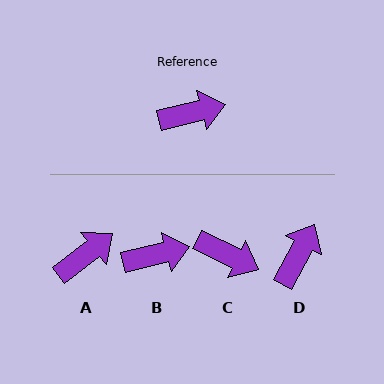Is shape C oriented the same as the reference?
No, it is off by about 41 degrees.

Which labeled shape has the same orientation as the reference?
B.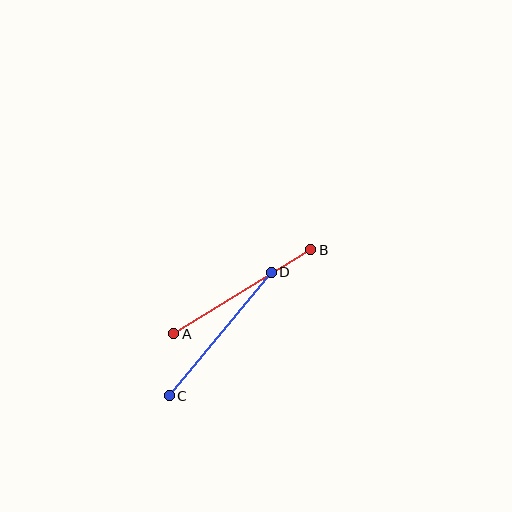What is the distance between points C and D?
The distance is approximately 160 pixels.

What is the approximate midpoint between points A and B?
The midpoint is at approximately (242, 292) pixels.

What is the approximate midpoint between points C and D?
The midpoint is at approximately (220, 334) pixels.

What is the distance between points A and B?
The distance is approximately 161 pixels.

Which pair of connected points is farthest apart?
Points A and B are farthest apart.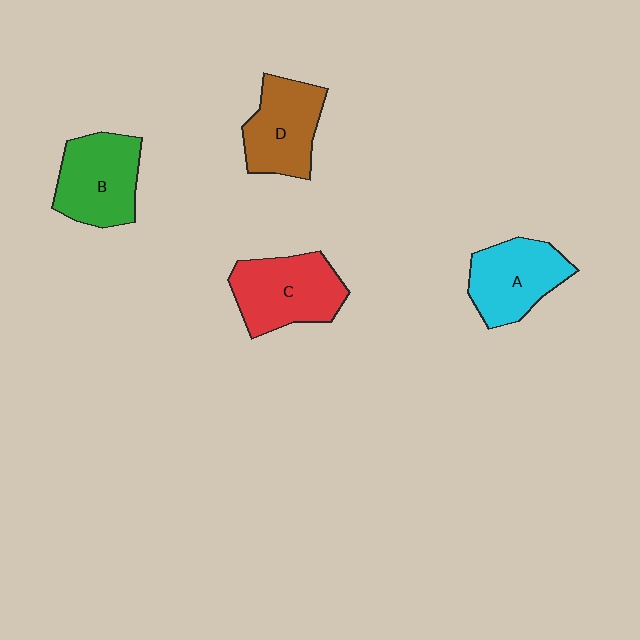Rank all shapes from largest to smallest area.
From largest to smallest: C (red), B (green), A (cyan), D (brown).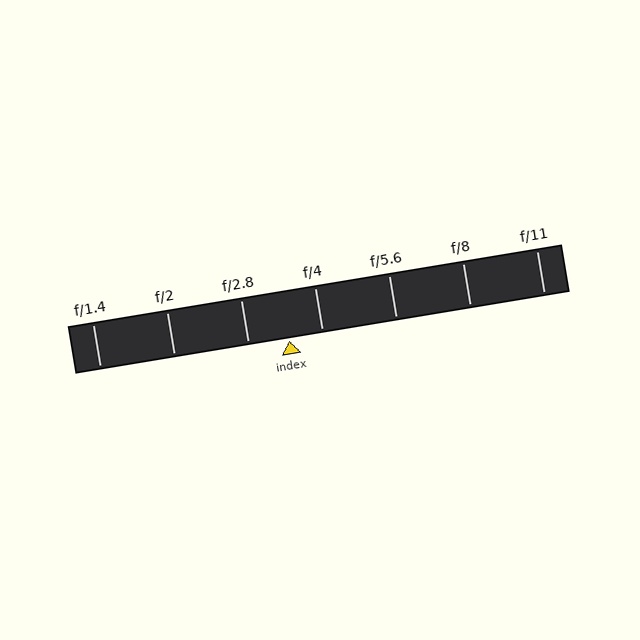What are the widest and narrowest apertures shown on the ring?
The widest aperture shown is f/1.4 and the narrowest is f/11.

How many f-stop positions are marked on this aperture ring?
There are 7 f-stop positions marked.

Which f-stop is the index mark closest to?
The index mark is closest to f/4.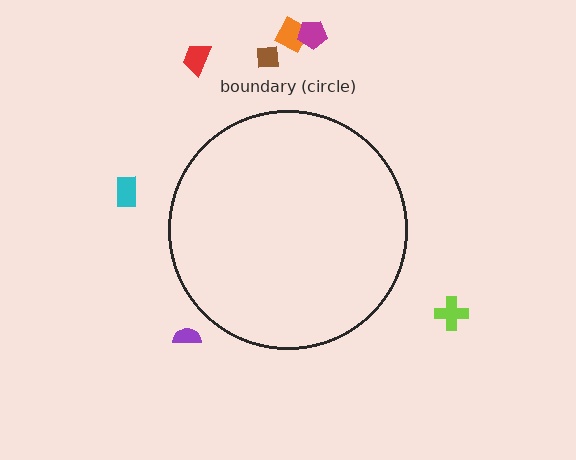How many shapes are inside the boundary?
0 inside, 7 outside.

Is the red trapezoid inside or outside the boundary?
Outside.